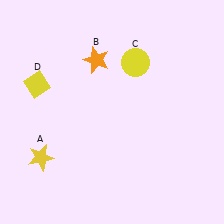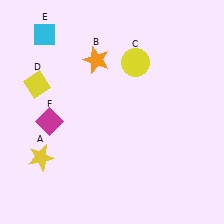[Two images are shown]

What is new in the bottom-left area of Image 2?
A magenta diamond (F) was added in the bottom-left area of Image 2.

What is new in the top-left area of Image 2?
A cyan diamond (E) was added in the top-left area of Image 2.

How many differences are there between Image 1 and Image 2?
There are 2 differences between the two images.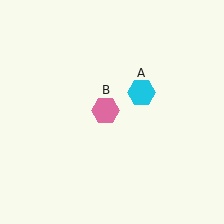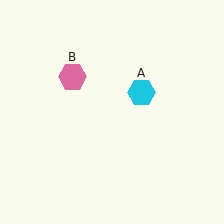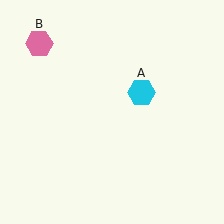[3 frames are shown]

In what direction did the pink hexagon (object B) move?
The pink hexagon (object B) moved up and to the left.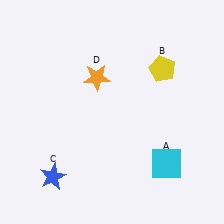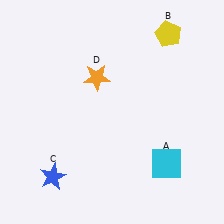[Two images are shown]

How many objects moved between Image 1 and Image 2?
1 object moved between the two images.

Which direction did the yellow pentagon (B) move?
The yellow pentagon (B) moved up.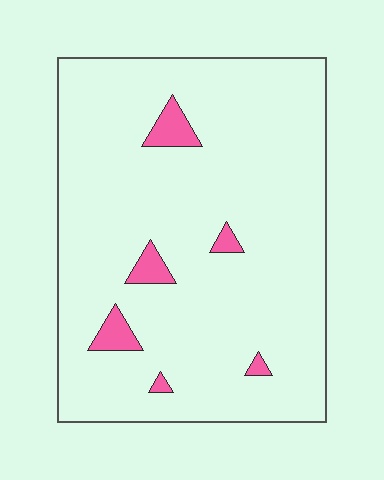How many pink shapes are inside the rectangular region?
6.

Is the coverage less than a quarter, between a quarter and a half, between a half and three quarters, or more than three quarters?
Less than a quarter.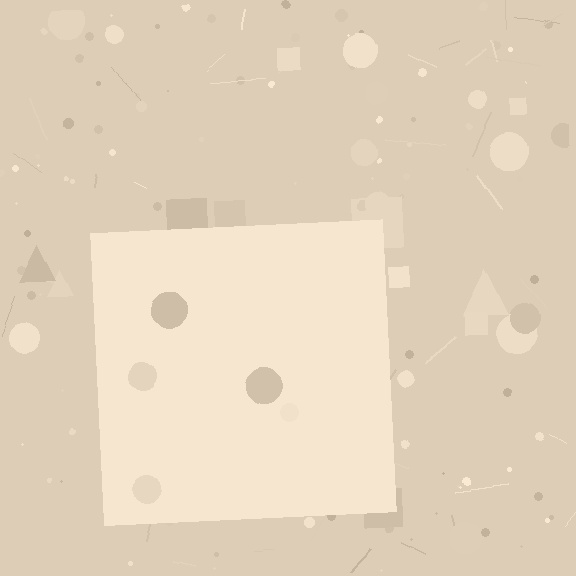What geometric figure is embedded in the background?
A square is embedded in the background.